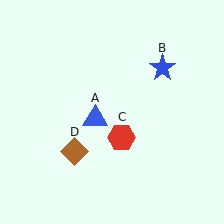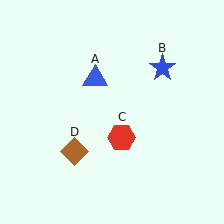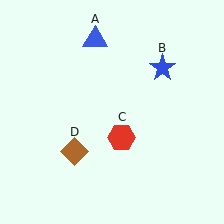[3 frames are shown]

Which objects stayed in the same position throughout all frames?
Blue star (object B) and red hexagon (object C) and brown diamond (object D) remained stationary.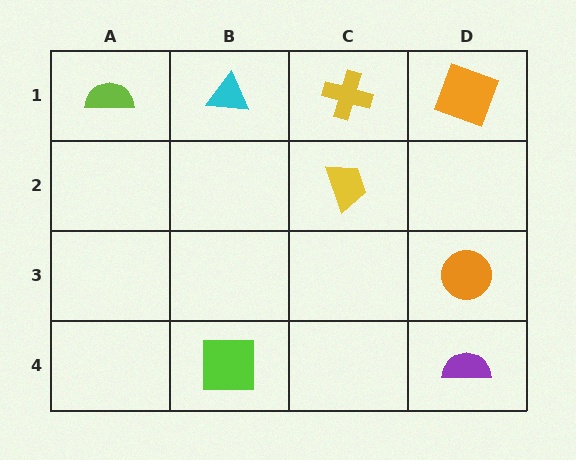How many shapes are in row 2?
1 shape.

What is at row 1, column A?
A lime semicircle.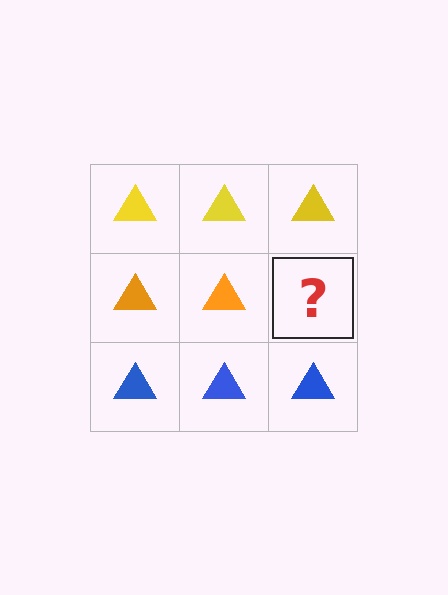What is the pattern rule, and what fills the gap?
The rule is that each row has a consistent color. The gap should be filled with an orange triangle.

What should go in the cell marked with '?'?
The missing cell should contain an orange triangle.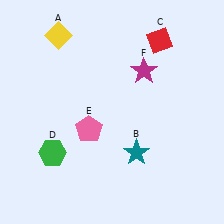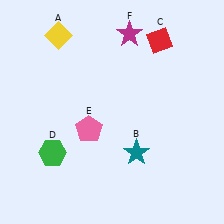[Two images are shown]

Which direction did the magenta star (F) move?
The magenta star (F) moved up.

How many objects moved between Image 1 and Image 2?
1 object moved between the two images.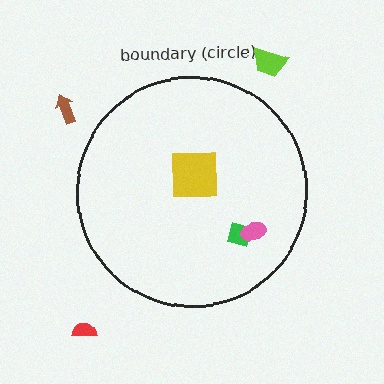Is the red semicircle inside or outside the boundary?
Outside.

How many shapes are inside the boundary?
3 inside, 3 outside.